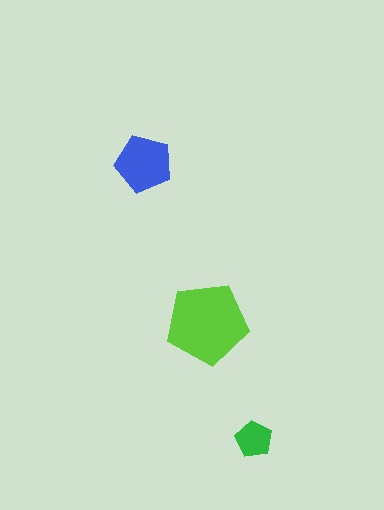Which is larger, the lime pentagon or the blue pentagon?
The lime one.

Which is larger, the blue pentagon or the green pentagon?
The blue one.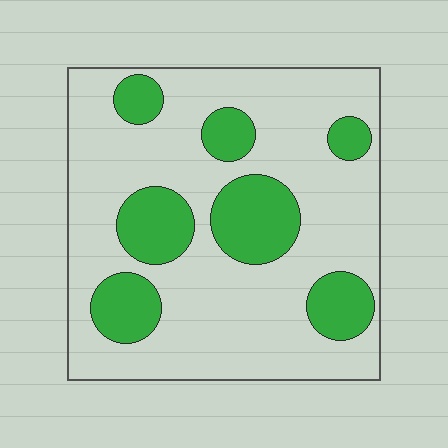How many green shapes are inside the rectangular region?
7.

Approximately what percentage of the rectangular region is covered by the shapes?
Approximately 25%.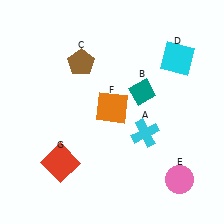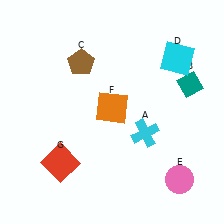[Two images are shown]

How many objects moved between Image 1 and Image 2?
1 object moved between the two images.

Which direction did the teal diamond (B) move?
The teal diamond (B) moved right.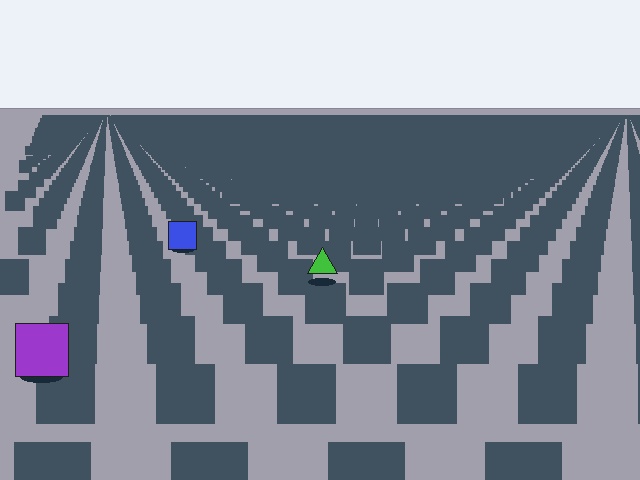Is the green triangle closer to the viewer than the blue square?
Yes. The green triangle is closer — you can tell from the texture gradient: the ground texture is coarser near it.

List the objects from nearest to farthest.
From nearest to farthest: the purple square, the green triangle, the blue square.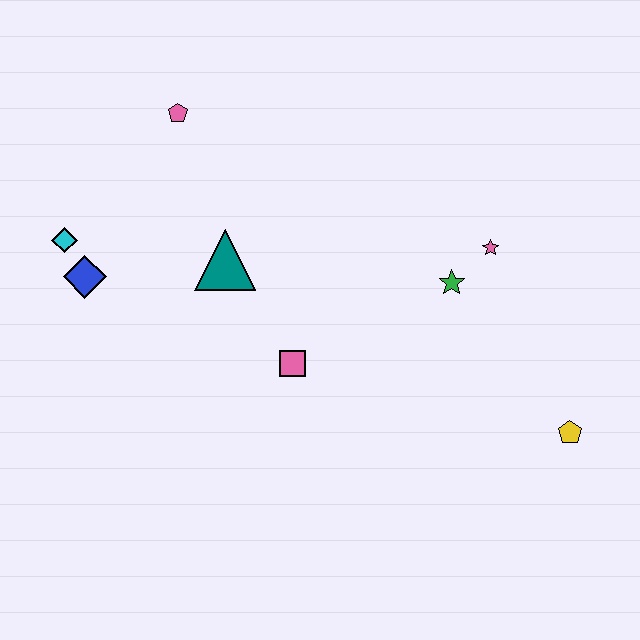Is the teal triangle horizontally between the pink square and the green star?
No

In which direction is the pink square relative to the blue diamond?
The pink square is to the right of the blue diamond.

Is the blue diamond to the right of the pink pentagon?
No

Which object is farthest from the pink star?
The cyan diamond is farthest from the pink star.